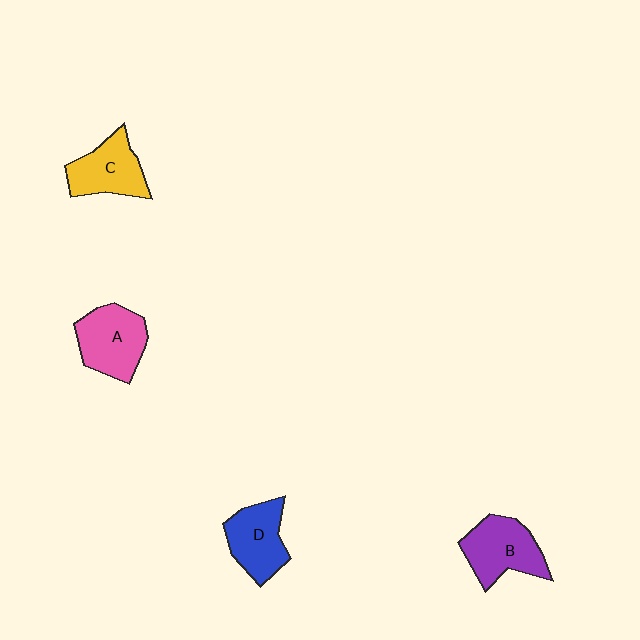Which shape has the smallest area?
Shape C (yellow).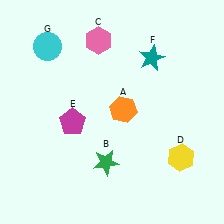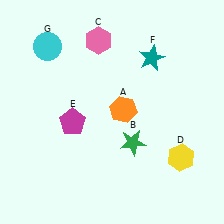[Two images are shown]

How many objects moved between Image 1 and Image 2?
1 object moved between the two images.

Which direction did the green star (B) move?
The green star (B) moved right.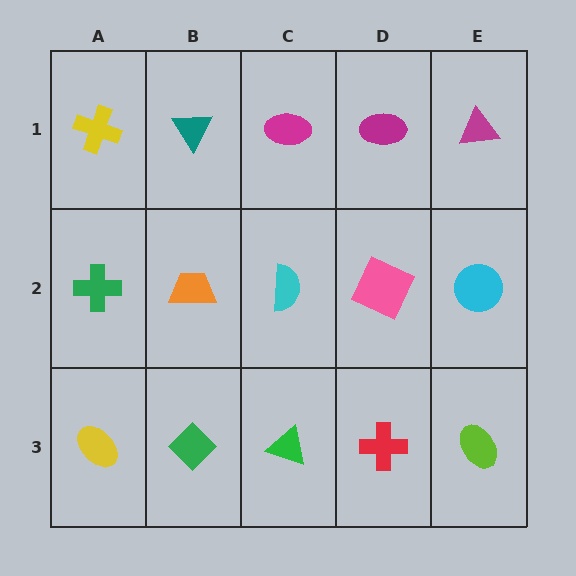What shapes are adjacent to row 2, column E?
A magenta triangle (row 1, column E), a lime ellipse (row 3, column E), a pink square (row 2, column D).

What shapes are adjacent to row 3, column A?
A green cross (row 2, column A), a green diamond (row 3, column B).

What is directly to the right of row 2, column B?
A cyan semicircle.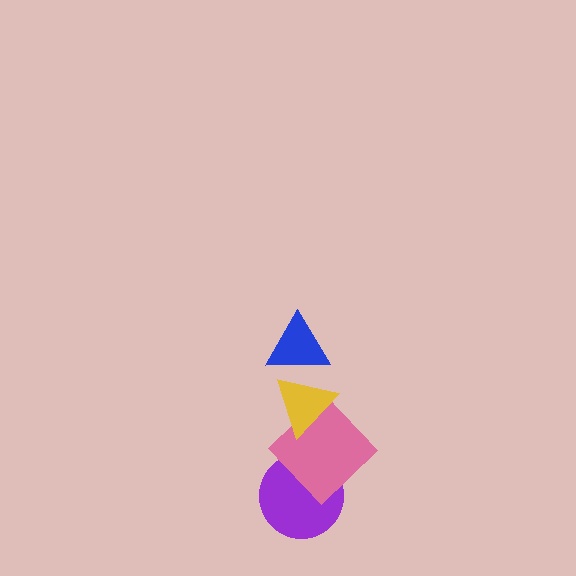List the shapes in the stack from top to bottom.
From top to bottom: the blue triangle, the yellow triangle, the pink diamond, the purple circle.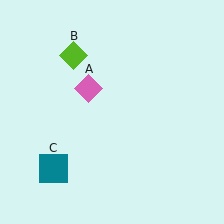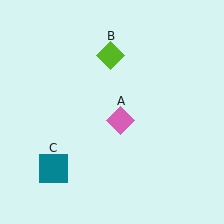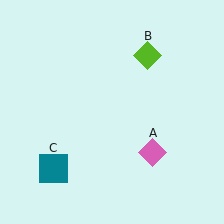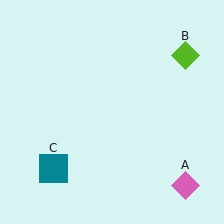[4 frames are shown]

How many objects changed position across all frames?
2 objects changed position: pink diamond (object A), lime diamond (object B).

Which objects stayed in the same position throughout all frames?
Teal square (object C) remained stationary.